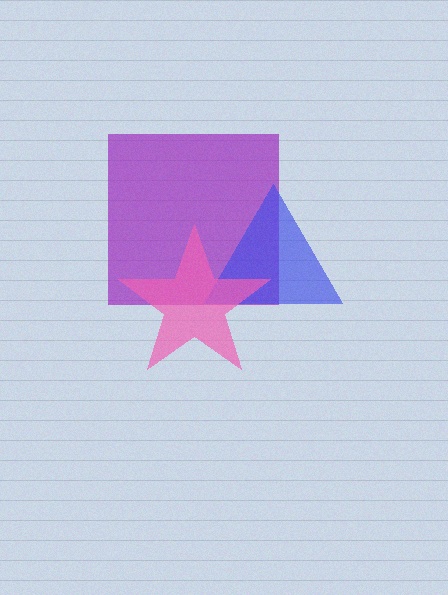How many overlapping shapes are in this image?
There are 3 overlapping shapes in the image.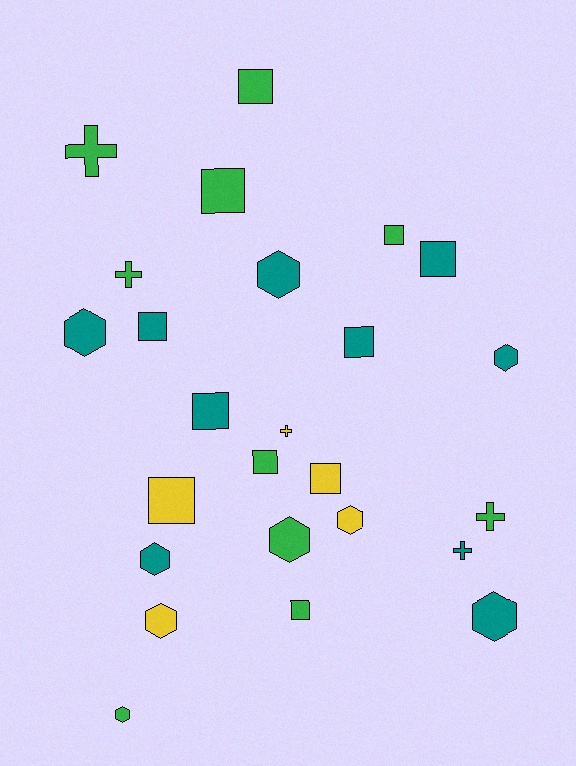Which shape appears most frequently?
Square, with 11 objects.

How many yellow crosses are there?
There is 1 yellow cross.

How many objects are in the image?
There are 25 objects.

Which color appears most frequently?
Teal, with 10 objects.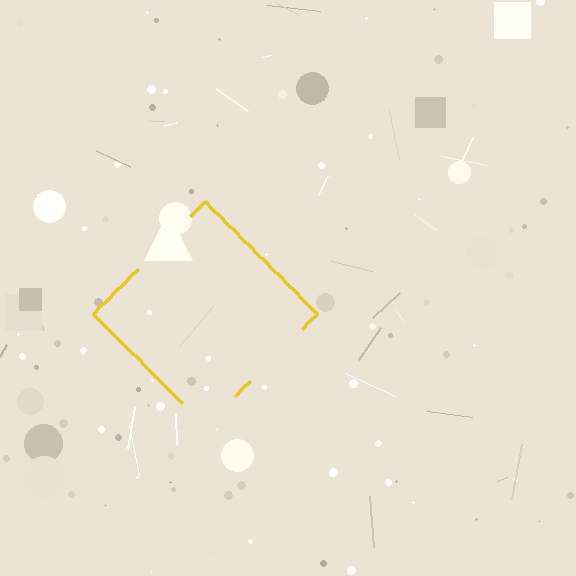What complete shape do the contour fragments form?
The contour fragments form a diamond.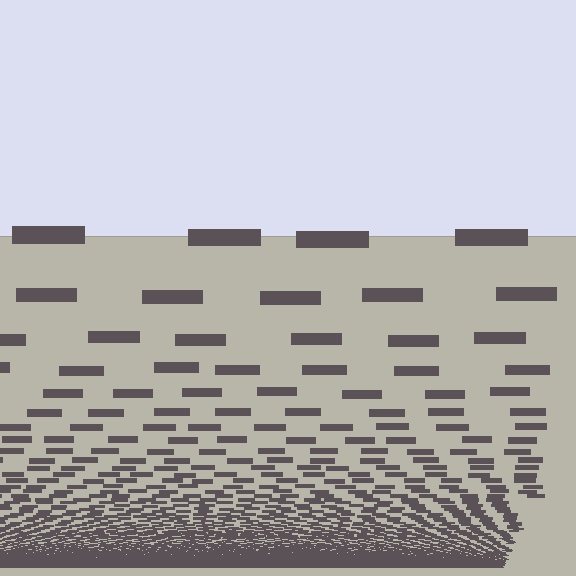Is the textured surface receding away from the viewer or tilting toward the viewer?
The surface appears to tilt toward the viewer. Texture elements get larger and sparser toward the top.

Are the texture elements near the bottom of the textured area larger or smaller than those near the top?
Smaller. The gradient is inverted — elements near the bottom are smaller and denser.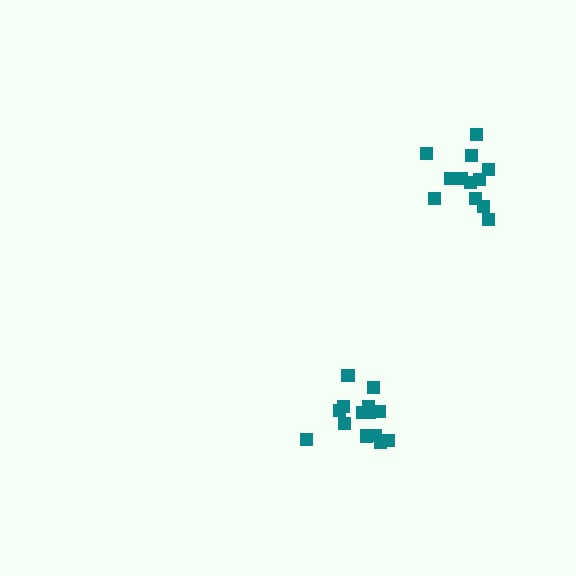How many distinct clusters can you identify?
There are 2 distinct clusters.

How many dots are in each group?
Group 1: 14 dots, Group 2: 12 dots (26 total).